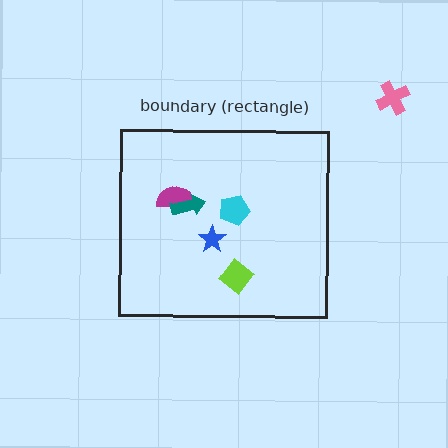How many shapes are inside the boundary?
5 inside, 1 outside.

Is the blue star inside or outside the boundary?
Inside.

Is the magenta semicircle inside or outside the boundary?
Inside.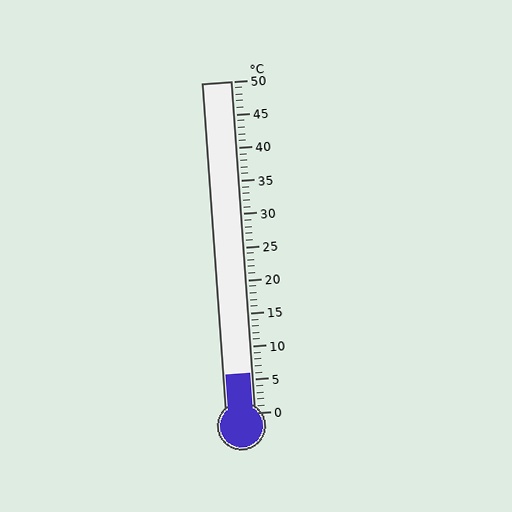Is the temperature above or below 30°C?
The temperature is below 30°C.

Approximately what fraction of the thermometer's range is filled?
The thermometer is filled to approximately 10% of its range.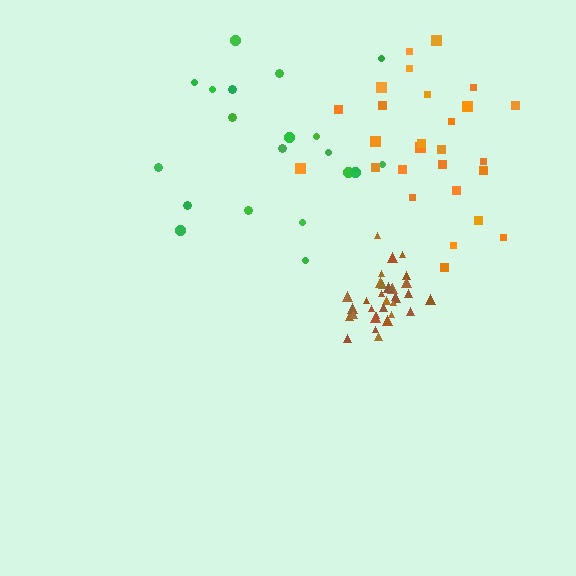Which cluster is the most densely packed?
Brown.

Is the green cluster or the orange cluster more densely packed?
Orange.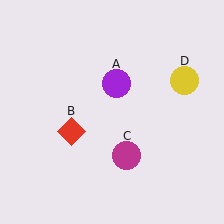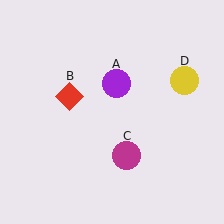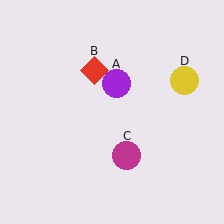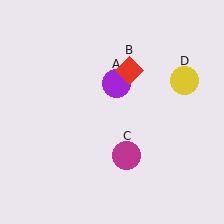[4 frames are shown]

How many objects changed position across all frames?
1 object changed position: red diamond (object B).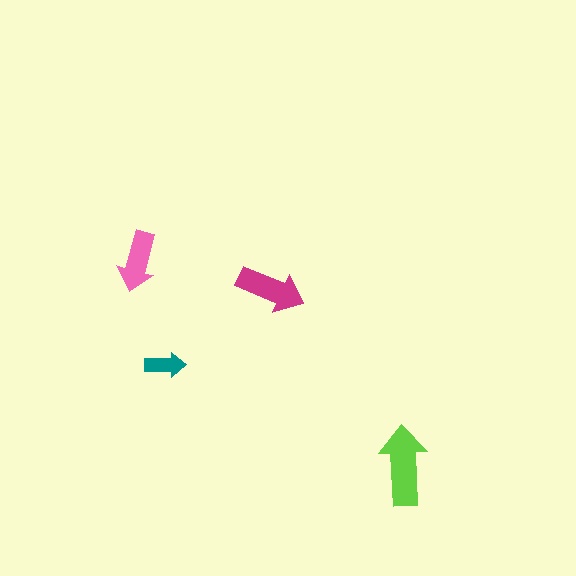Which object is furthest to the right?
The lime arrow is rightmost.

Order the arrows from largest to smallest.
the lime one, the magenta one, the pink one, the teal one.